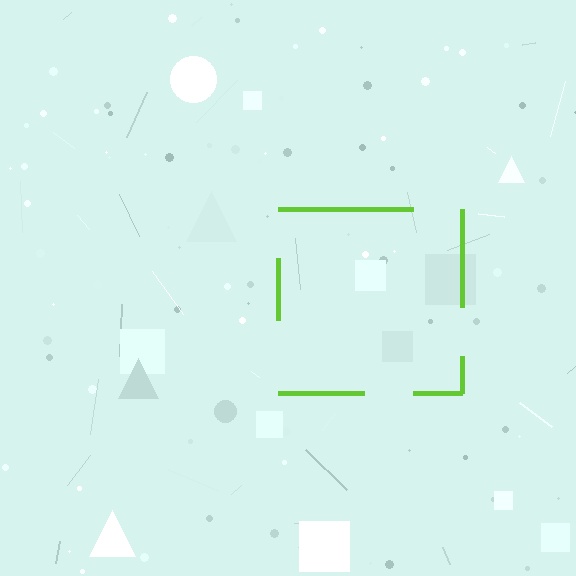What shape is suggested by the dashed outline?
The dashed outline suggests a square.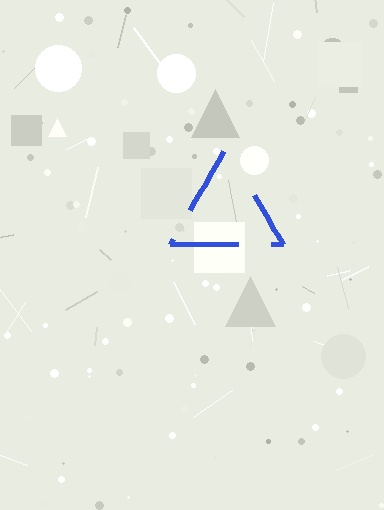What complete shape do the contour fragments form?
The contour fragments form a triangle.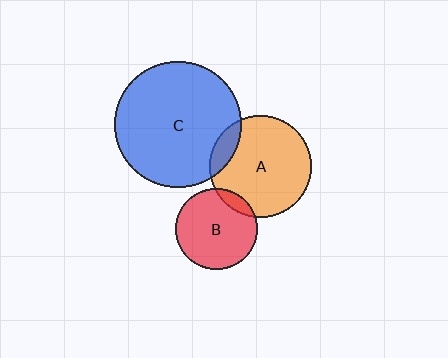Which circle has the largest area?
Circle C (blue).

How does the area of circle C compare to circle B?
Approximately 2.4 times.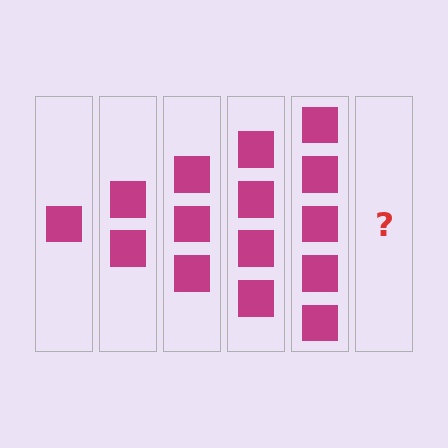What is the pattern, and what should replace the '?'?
The pattern is that each step adds one more square. The '?' should be 6 squares.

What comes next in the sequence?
The next element should be 6 squares.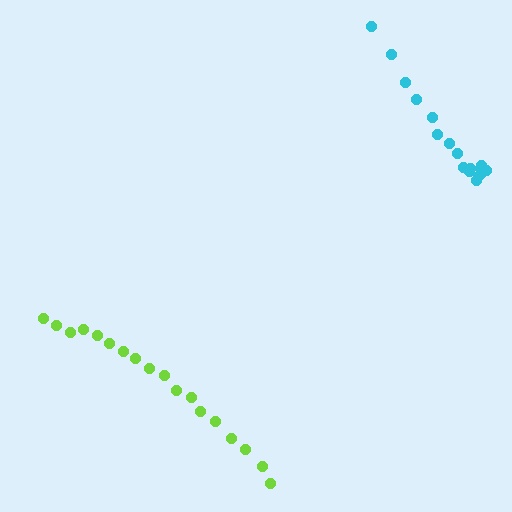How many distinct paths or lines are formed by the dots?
There are 2 distinct paths.